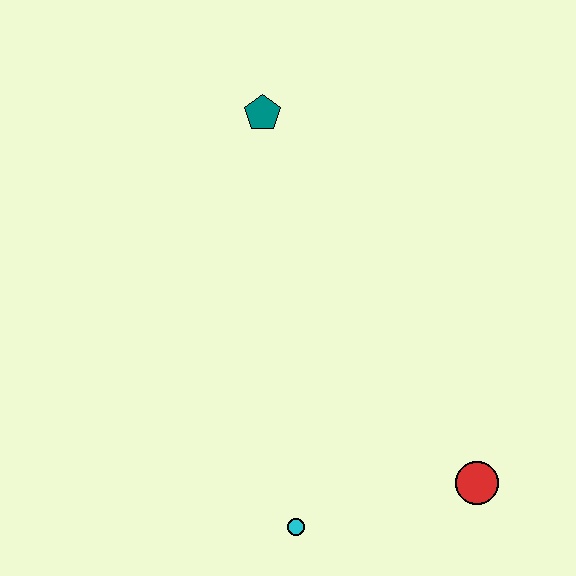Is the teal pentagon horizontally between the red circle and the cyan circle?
No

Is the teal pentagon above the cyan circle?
Yes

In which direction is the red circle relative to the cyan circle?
The red circle is to the right of the cyan circle.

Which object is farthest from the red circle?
The teal pentagon is farthest from the red circle.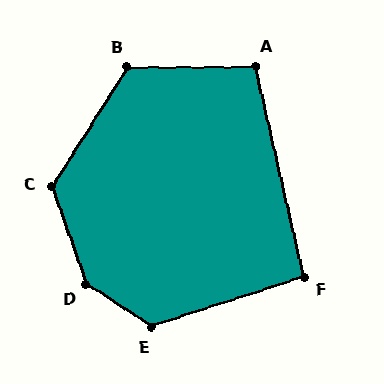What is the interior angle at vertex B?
Approximately 123 degrees (obtuse).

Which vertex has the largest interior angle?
D, at approximately 142 degrees.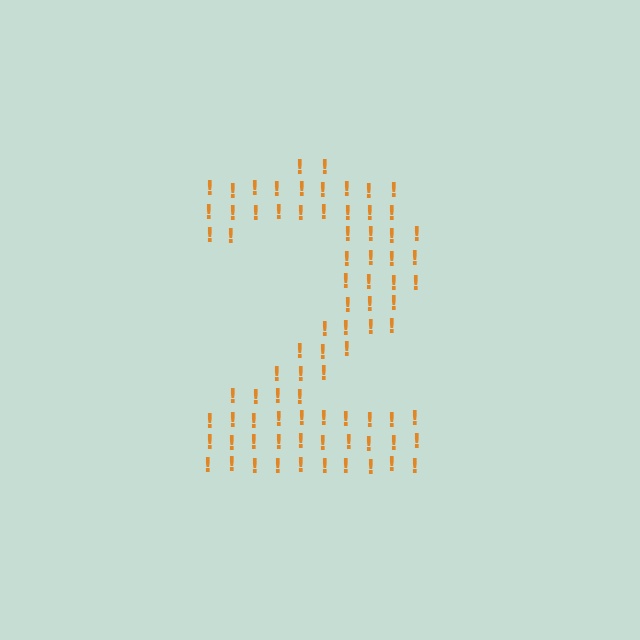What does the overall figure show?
The overall figure shows the digit 2.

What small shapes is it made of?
It is made of small exclamation marks.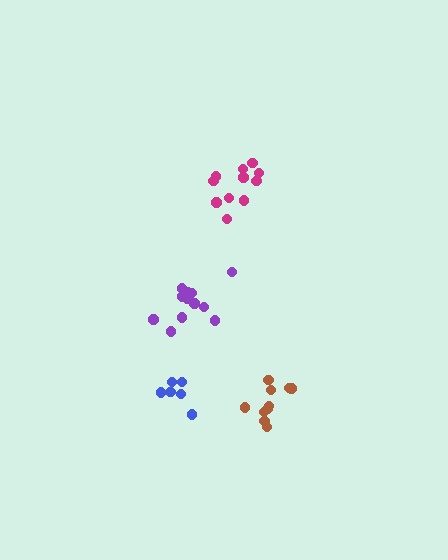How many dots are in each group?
Group 1: 6 dots, Group 2: 11 dots, Group 3: 10 dots, Group 4: 12 dots (39 total).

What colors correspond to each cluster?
The clusters are colored: blue, magenta, brown, purple.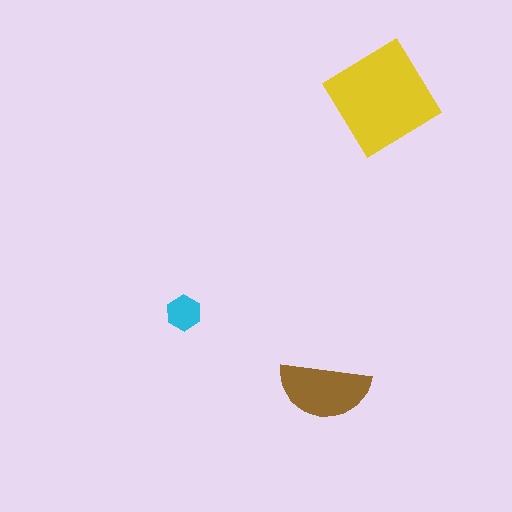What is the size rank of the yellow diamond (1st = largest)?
1st.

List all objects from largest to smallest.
The yellow diamond, the brown semicircle, the cyan hexagon.